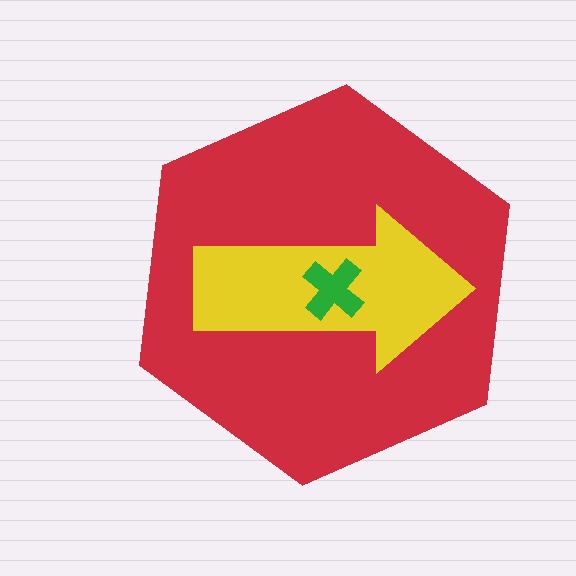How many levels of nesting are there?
3.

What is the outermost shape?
The red hexagon.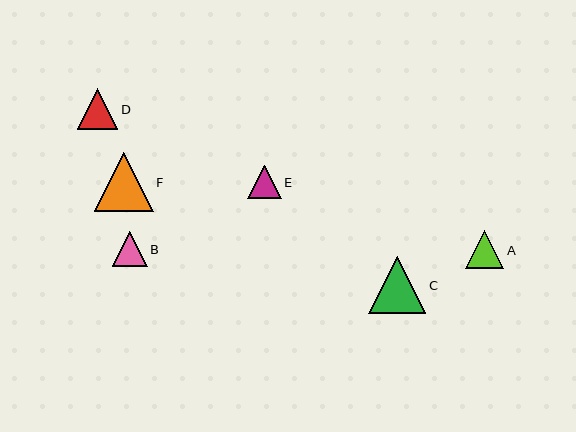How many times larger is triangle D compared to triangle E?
Triangle D is approximately 1.2 times the size of triangle E.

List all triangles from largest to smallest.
From largest to smallest: F, C, D, A, B, E.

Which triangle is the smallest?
Triangle E is the smallest with a size of approximately 34 pixels.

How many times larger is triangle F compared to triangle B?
Triangle F is approximately 1.7 times the size of triangle B.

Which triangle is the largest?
Triangle F is the largest with a size of approximately 59 pixels.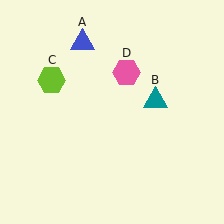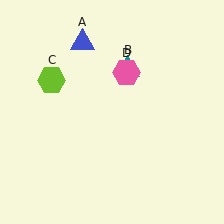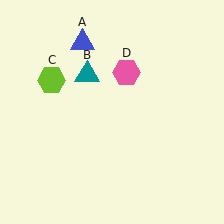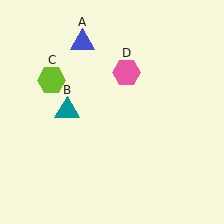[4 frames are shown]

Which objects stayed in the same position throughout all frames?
Blue triangle (object A) and lime hexagon (object C) and pink hexagon (object D) remained stationary.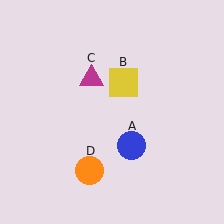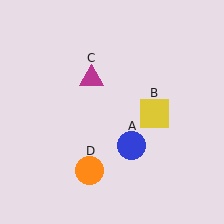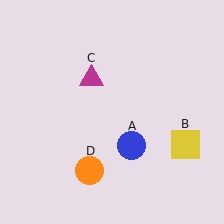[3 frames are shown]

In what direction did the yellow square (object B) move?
The yellow square (object B) moved down and to the right.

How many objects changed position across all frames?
1 object changed position: yellow square (object B).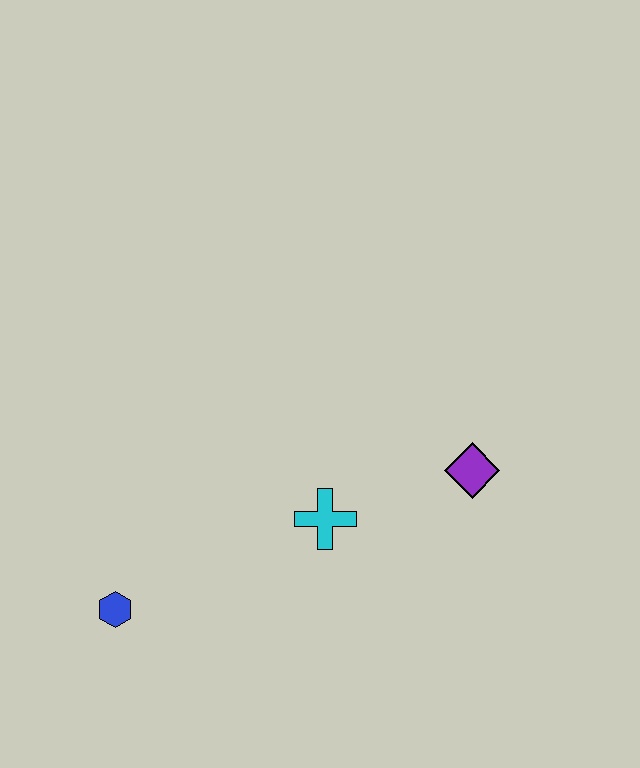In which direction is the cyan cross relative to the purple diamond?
The cyan cross is to the left of the purple diamond.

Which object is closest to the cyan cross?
The purple diamond is closest to the cyan cross.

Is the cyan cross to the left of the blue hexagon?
No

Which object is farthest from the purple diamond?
The blue hexagon is farthest from the purple diamond.